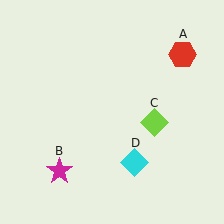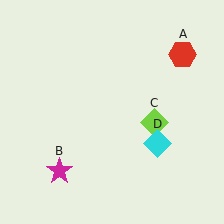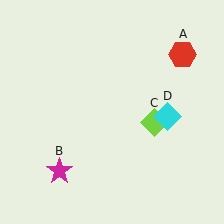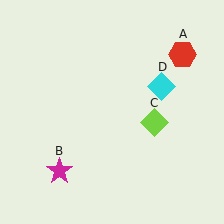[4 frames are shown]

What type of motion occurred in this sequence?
The cyan diamond (object D) rotated counterclockwise around the center of the scene.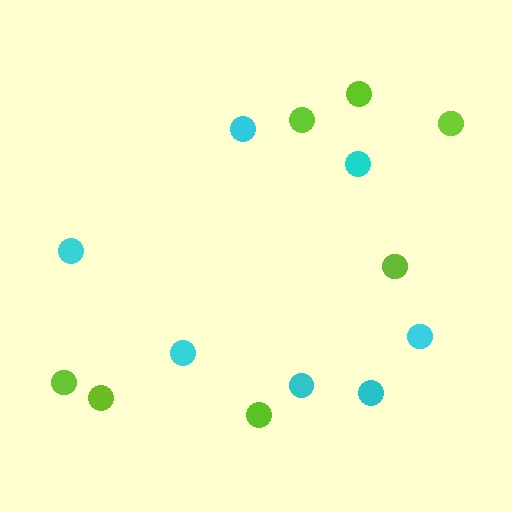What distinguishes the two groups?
There are 2 groups: one group of lime circles (7) and one group of cyan circles (7).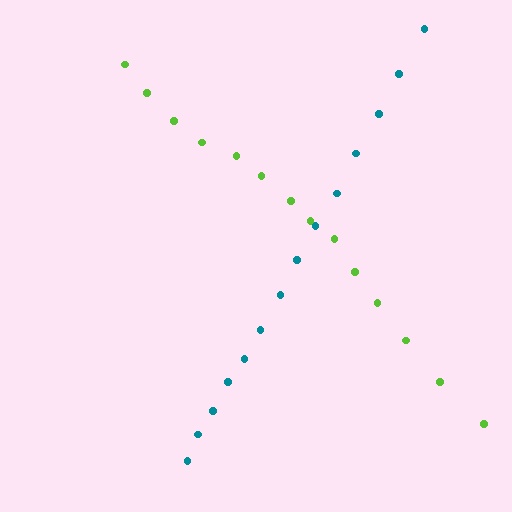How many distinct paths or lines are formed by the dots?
There are 2 distinct paths.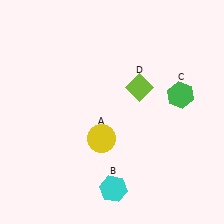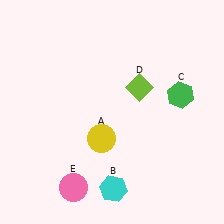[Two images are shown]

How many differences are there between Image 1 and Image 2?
There is 1 difference between the two images.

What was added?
A pink circle (E) was added in Image 2.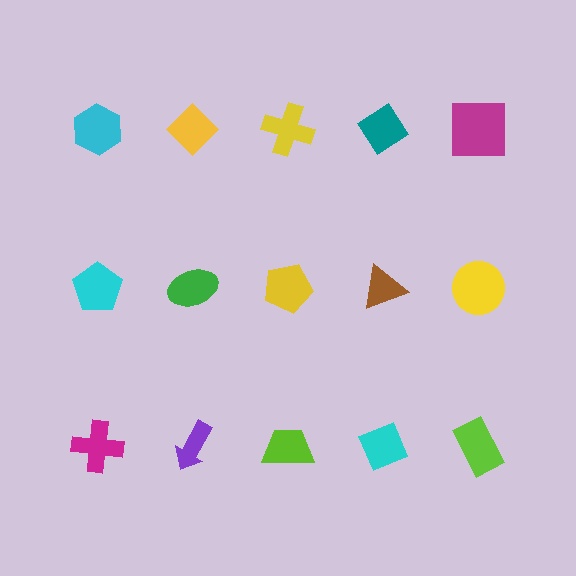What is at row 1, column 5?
A magenta square.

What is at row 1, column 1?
A cyan hexagon.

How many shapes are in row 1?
5 shapes.